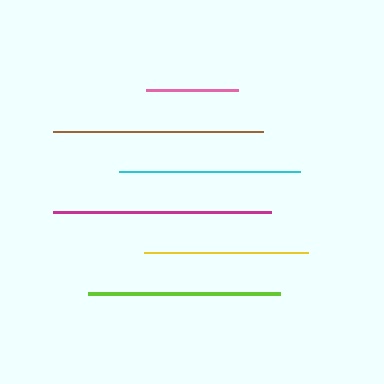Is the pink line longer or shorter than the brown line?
The brown line is longer than the pink line.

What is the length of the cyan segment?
The cyan segment is approximately 181 pixels long.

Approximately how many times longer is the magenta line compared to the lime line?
The magenta line is approximately 1.1 times the length of the lime line.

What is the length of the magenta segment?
The magenta segment is approximately 218 pixels long.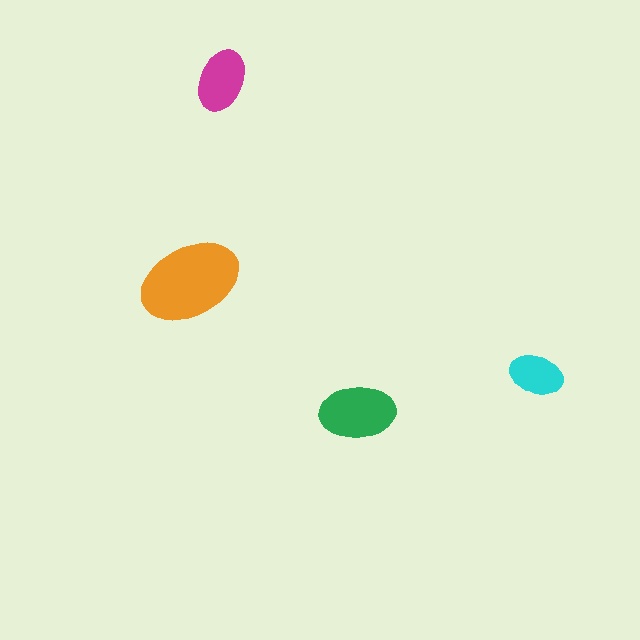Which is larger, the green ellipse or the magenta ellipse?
The green one.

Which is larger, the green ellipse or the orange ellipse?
The orange one.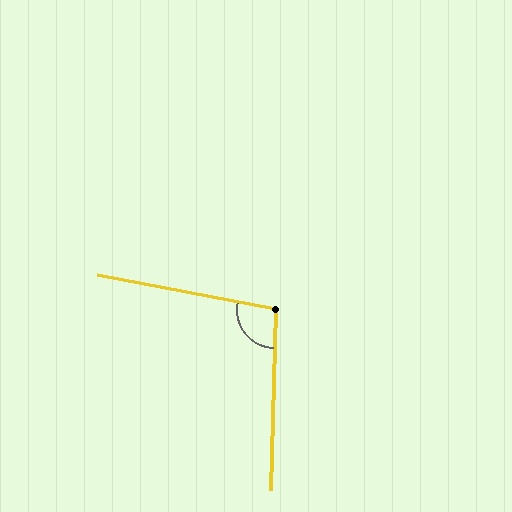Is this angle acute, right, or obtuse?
It is obtuse.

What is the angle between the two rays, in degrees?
Approximately 99 degrees.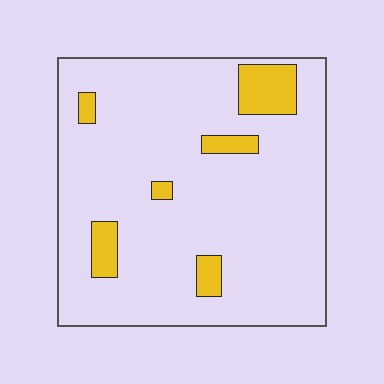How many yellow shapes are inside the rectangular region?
6.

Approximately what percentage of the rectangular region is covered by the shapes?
Approximately 10%.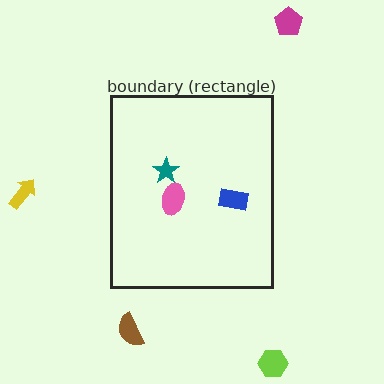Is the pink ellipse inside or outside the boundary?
Inside.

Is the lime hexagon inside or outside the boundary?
Outside.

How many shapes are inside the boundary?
3 inside, 4 outside.